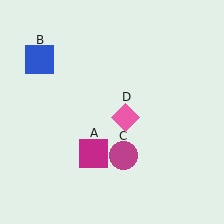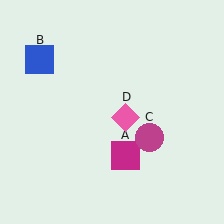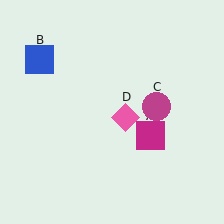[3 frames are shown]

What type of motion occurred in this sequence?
The magenta square (object A), magenta circle (object C) rotated counterclockwise around the center of the scene.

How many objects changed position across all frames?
2 objects changed position: magenta square (object A), magenta circle (object C).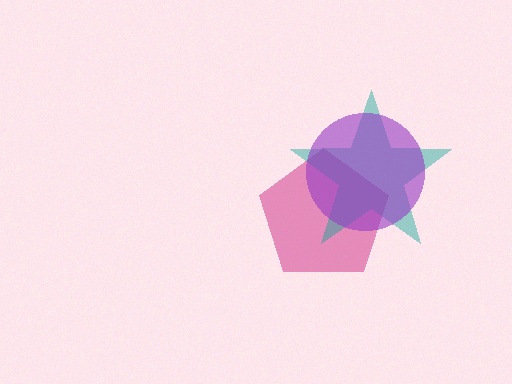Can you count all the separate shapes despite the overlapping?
Yes, there are 3 separate shapes.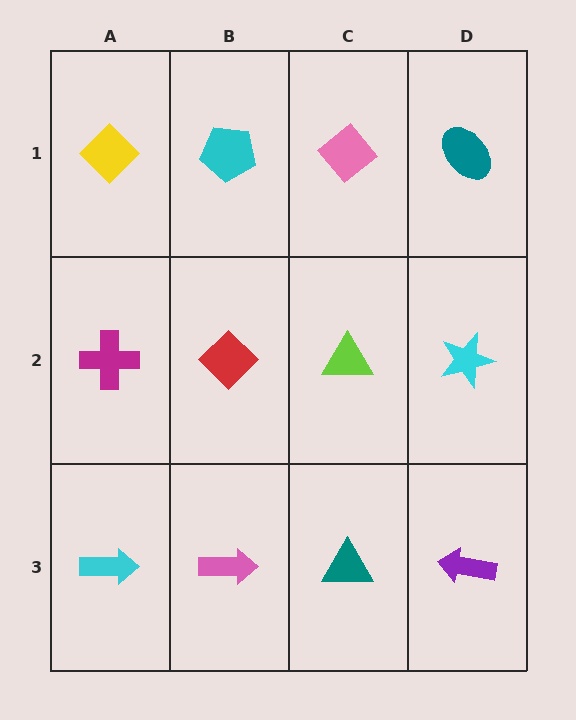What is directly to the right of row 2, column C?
A cyan star.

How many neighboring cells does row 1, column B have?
3.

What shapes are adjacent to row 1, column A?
A magenta cross (row 2, column A), a cyan pentagon (row 1, column B).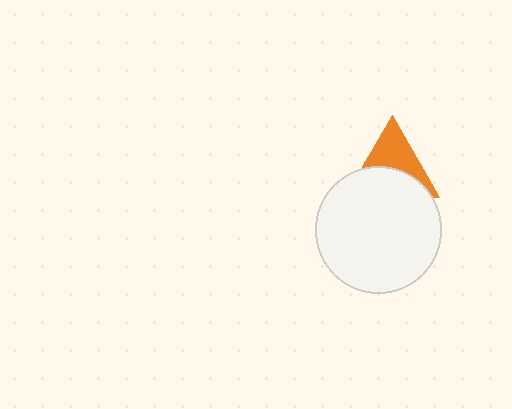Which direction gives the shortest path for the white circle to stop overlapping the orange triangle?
Moving down gives the shortest separation.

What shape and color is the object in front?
The object in front is a white circle.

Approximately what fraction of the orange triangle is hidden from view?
Roughly 50% of the orange triangle is hidden behind the white circle.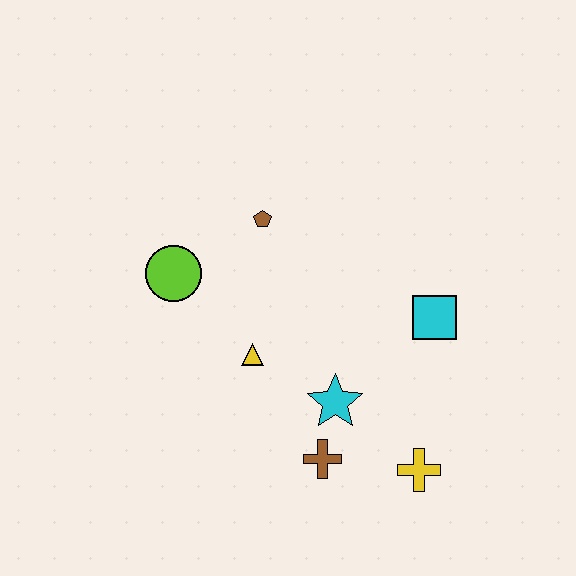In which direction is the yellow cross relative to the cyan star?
The yellow cross is to the right of the cyan star.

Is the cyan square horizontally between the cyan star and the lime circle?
No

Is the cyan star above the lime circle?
No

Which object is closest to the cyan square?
The cyan star is closest to the cyan square.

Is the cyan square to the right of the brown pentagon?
Yes